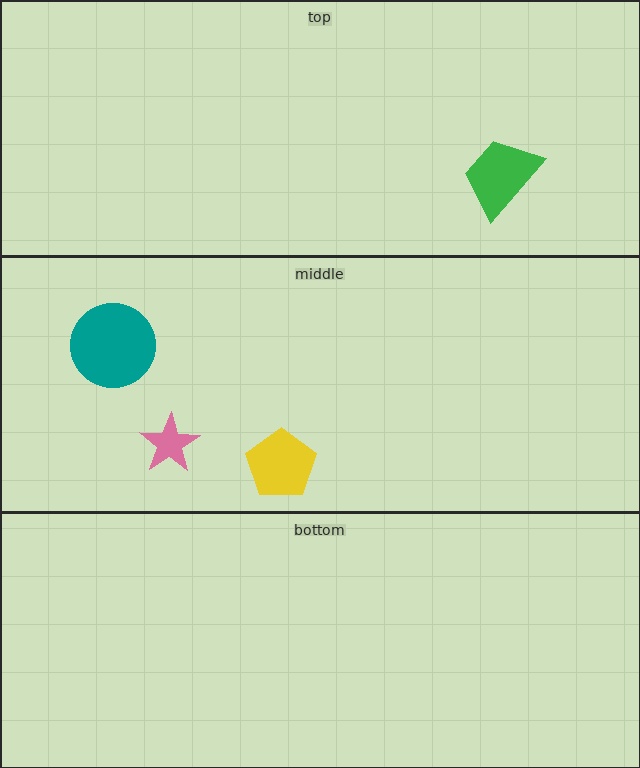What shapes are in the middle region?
The teal circle, the pink star, the yellow pentagon.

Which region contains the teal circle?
The middle region.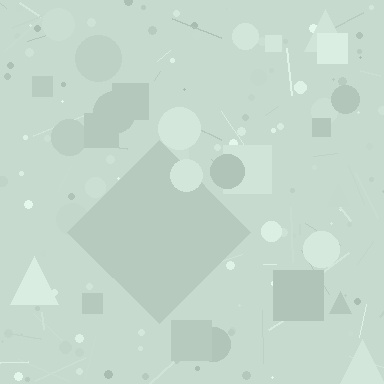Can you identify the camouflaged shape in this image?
The camouflaged shape is a diamond.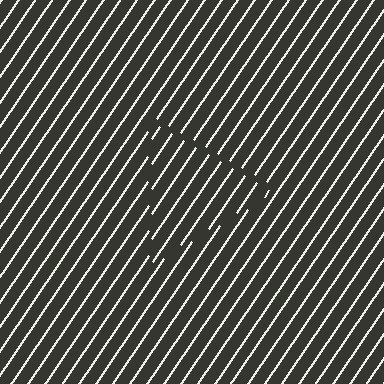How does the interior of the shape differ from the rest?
The interior of the shape contains the same grating, shifted by half a period — the contour is defined by the phase discontinuity where line-ends from the inner and outer gratings abut.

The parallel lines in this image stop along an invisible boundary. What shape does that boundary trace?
An illusory triangle. The interior of the shape contains the same grating, shifted by half a period — the contour is defined by the phase discontinuity where line-ends from the inner and outer gratings abut.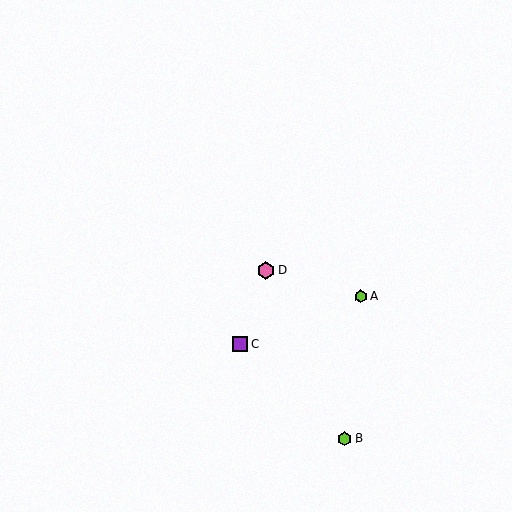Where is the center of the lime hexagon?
The center of the lime hexagon is at (345, 439).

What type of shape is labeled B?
Shape B is a lime hexagon.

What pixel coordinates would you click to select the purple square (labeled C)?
Click at (240, 344) to select the purple square C.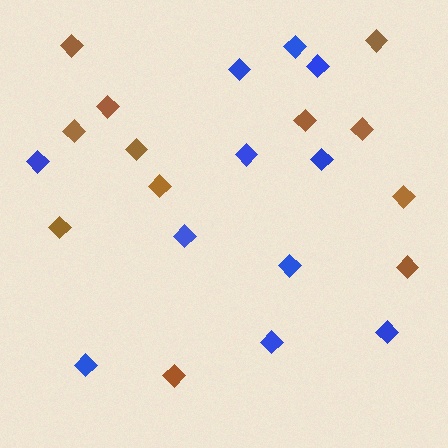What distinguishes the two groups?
There are 2 groups: one group of brown diamonds (12) and one group of blue diamonds (11).